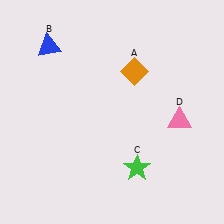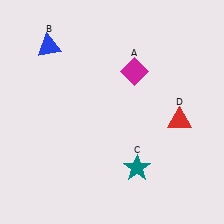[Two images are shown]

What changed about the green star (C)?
In Image 1, C is green. In Image 2, it changed to teal.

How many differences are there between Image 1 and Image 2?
There are 3 differences between the two images.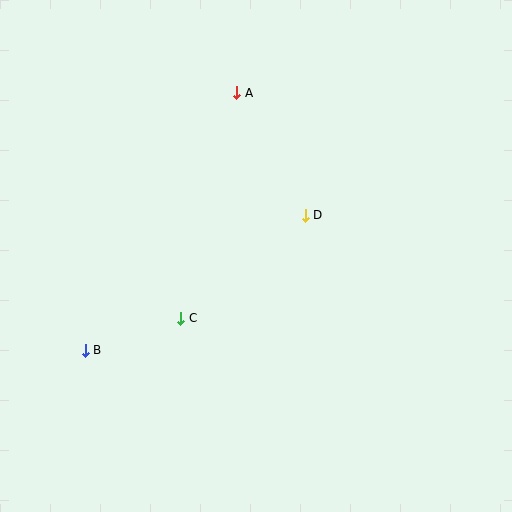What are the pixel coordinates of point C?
Point C is at (180, 318).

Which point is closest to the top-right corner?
Point A is closest to the top-right corner.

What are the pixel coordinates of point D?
Point D is at (305, 215).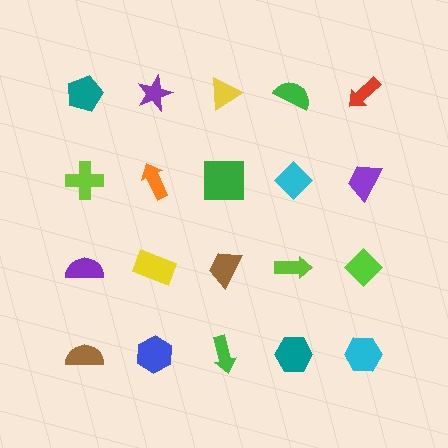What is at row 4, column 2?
A blue hexagon.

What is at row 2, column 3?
A green square.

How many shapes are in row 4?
5 shapes.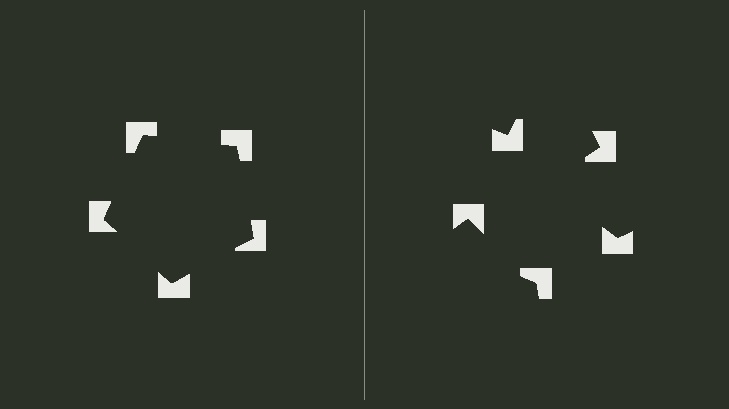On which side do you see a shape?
An illusory pentagon appears on the left side. On the right side the wedge cuts are rotated, so no coherent shape forms.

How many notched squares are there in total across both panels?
10 — 5 on each side.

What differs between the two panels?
The notched squares are positioned identically on both sides; only the wedge orientations differ. On the left they align to a pentagon; on the right they are misaligned.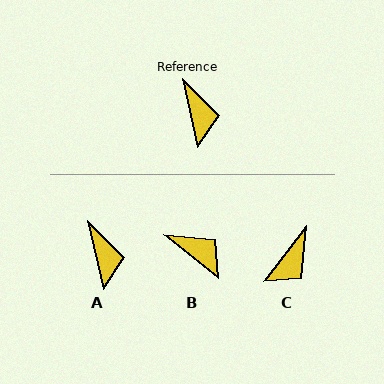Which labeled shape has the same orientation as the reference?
A.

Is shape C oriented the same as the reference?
No, it is off by about 51 degrees.